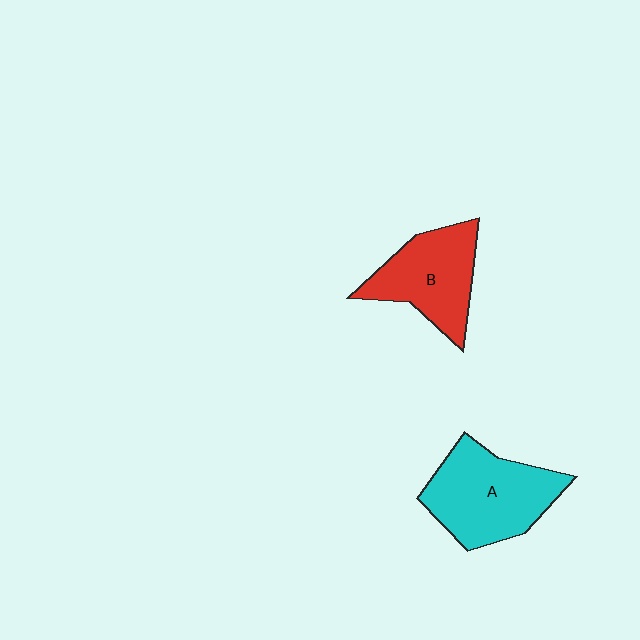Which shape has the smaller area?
Shape B (red).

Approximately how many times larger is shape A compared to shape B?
Approximately 1.2 times.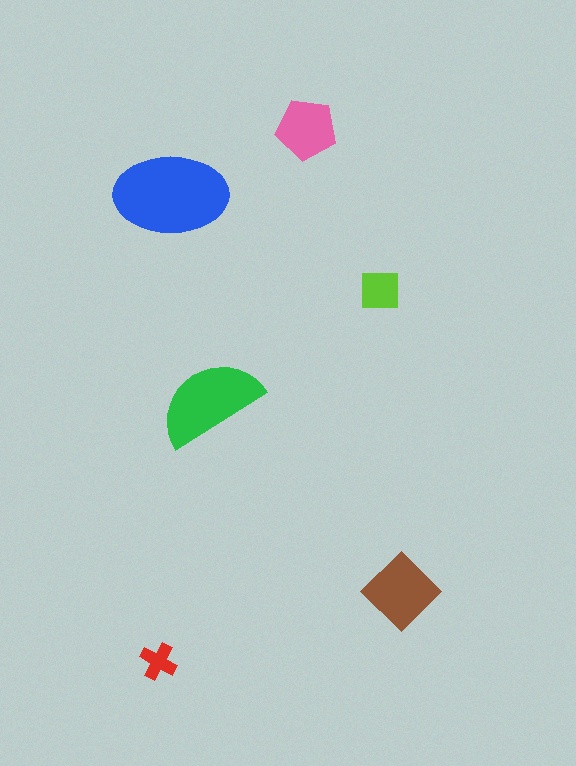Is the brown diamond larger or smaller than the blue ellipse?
Smaller.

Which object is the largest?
The blue ellipse.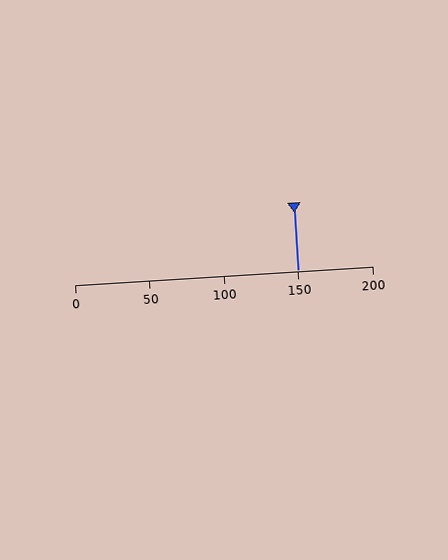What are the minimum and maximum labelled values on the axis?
The axis runs from 0 to 200.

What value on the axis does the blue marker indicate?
The marker indicates approximately 150.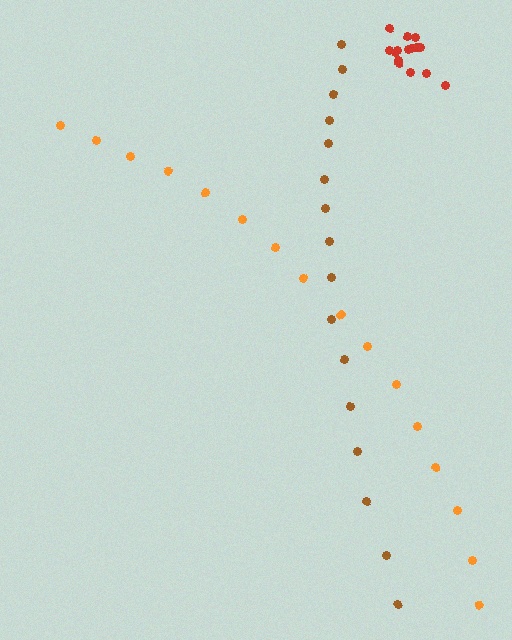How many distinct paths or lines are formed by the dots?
There are 3 distinct paths.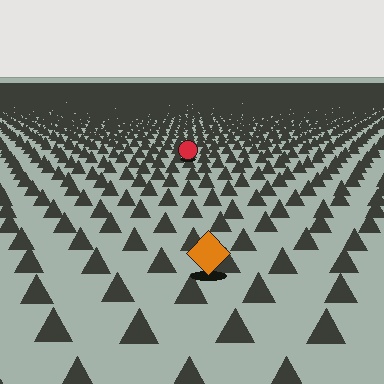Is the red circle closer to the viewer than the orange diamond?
No. The orange diamond is closer — you can tell from the texture gradient: the ground texture is coarser near it.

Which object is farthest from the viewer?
The red circle is farthest from the viewer. It appears smaller and the ground texture around it is denser.